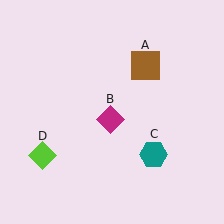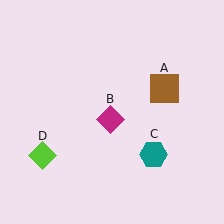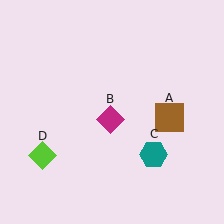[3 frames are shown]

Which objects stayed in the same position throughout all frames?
Magenta diamond (object B) and teal hexagon (object C) and lime diamond (object D) remained stationary.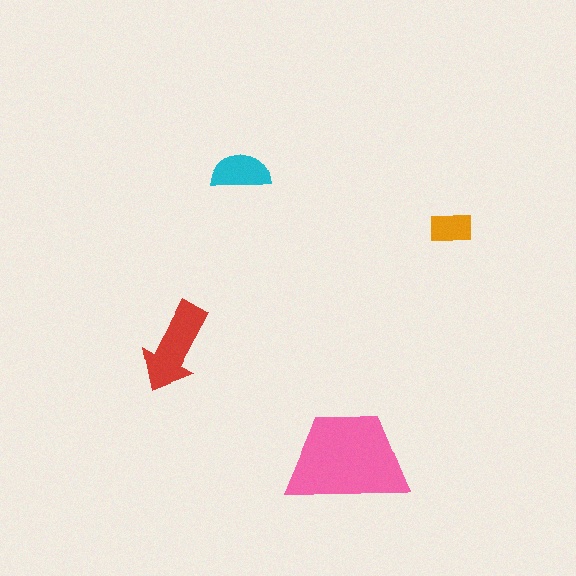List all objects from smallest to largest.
The orange rectangle, the cyan semicircle, the red arrow, the pink trapezoid.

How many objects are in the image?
There are 4 objects in the image.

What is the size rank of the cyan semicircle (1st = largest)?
3rd.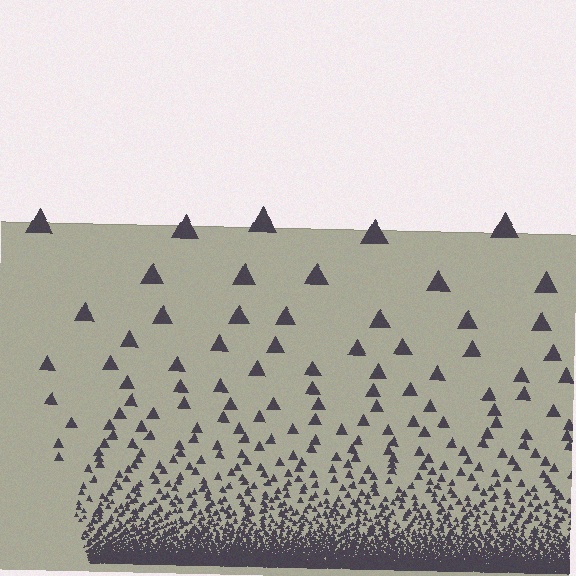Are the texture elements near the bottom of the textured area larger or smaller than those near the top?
Smaller. The gradient is inverted — elements near the bottom are smaller and denser.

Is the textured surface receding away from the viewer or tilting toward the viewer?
The surface appears to tilt toward the viewer. Texture elements get larger and sparser toward the top.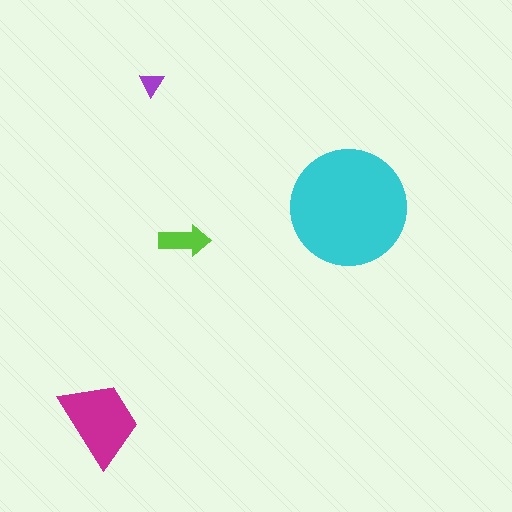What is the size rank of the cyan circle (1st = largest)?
1st.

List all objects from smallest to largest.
The purple triangle, the lime arrow, the magenta trapezoid, the cyan circle.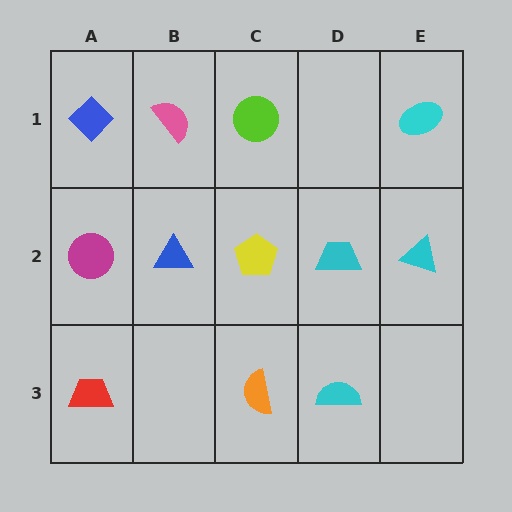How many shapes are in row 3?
3 shapes.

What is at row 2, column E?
A cyan triangle.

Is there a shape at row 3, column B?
No, that cell is empty.